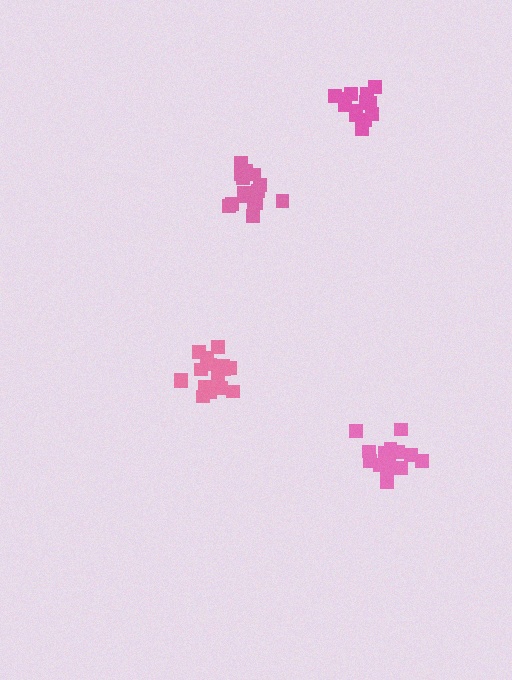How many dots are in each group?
Group 1: 13 dots, Group 2: 15 dots, Group 3: 15 dots, Group 4: 16 dots (59 total).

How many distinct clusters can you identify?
There are 4 distinct clusters.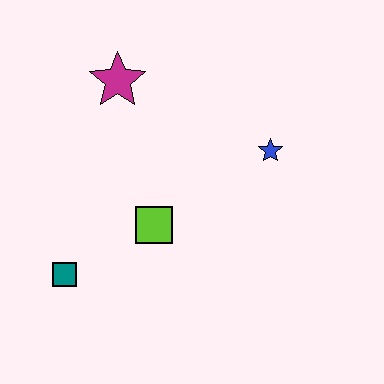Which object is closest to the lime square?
The teal square is closest to the lime square.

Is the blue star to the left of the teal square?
No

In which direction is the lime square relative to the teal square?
The lime square is to the right of the teal square.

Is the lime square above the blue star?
No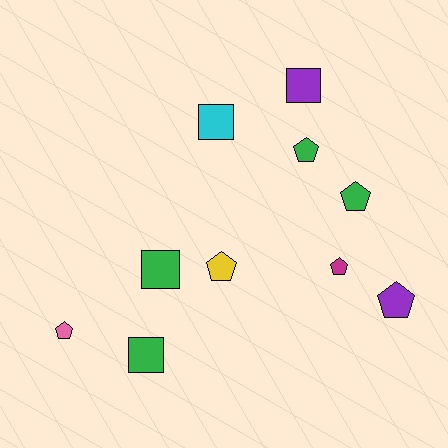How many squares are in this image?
There are 4 squares.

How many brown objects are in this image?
There are no brown objects.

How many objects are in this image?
There are 10 objects.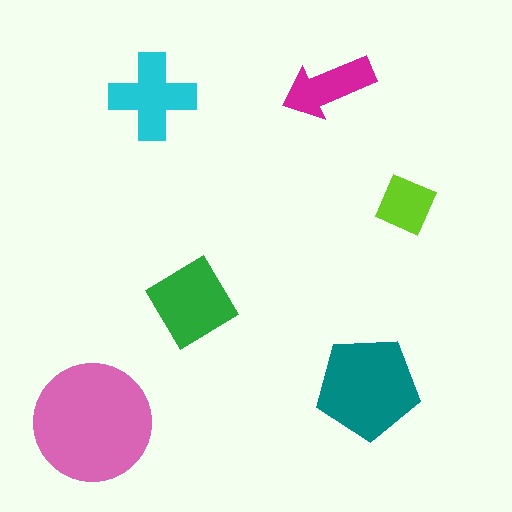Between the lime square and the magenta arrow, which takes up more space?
The magenta arrow.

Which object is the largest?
The pink circle.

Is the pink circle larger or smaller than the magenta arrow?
Larger.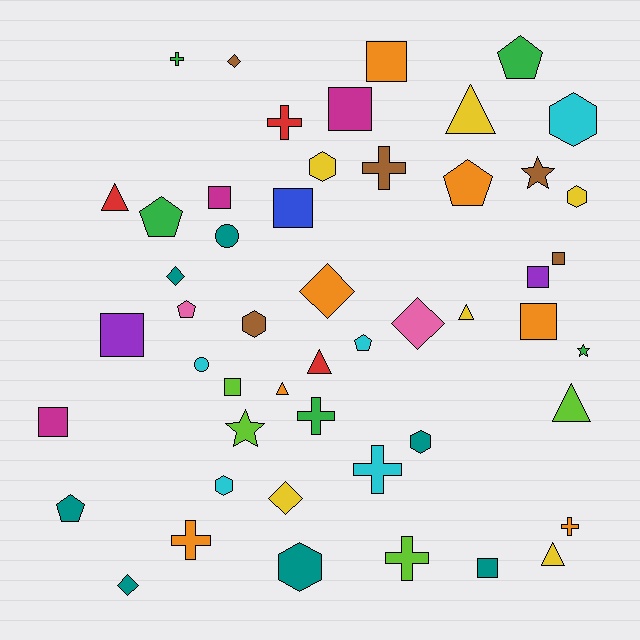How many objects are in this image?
There are 50 objects.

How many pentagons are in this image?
There are 6 pentagons.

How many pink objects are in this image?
There are 2 pink objects.